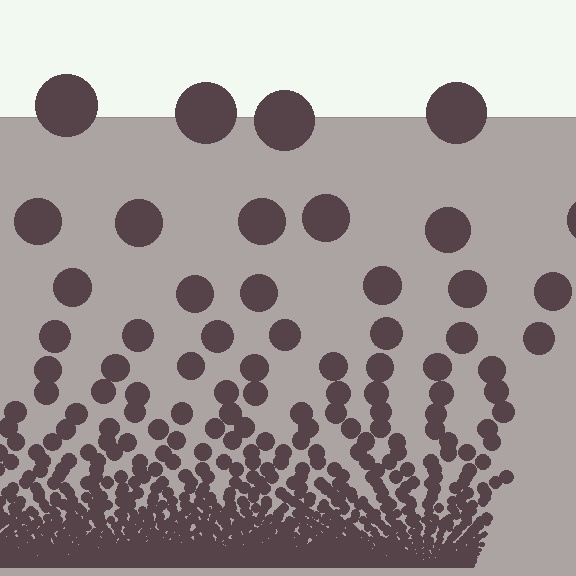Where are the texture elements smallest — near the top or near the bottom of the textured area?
Near the bottom.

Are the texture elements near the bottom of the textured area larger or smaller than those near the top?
Smaller. The gradient is inverted — elements near the bottom are smaller and denser.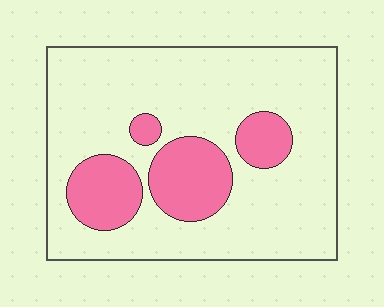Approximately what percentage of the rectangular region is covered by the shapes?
Approximately 20%.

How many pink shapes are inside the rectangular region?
4.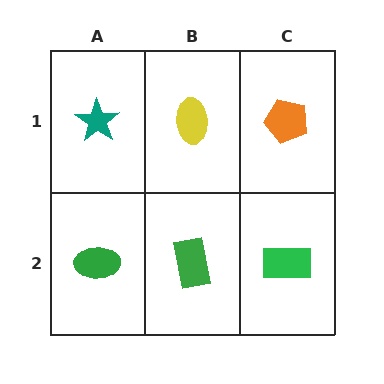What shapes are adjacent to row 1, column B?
A green rectangle (row 2, column B), a teal star (row 1, column A), an orange pentagon (row 1, column C).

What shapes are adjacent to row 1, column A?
A green ellipse (row 2, column A), a yellow ellipse (row 1, column B).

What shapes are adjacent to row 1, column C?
A green rectangle (row 2, column C), a yellow ellipse (row 1, column B).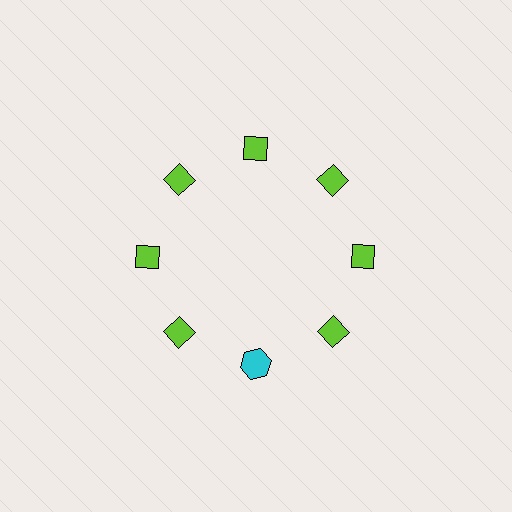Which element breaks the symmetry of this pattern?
The cyan hexagon at roughly the 6 o'clock position breaks the symmetry. All other shapes are lime diamonds.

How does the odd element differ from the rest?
It differs in both color (cyan instead of lime) and shape (hexagon instead of diamond).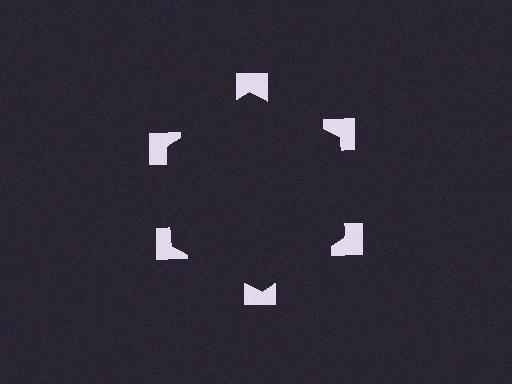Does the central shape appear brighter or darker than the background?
It typically appears slightly darker than the background, even though no actual brightness change is drawn.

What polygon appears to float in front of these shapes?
An illusory hexagon — its edges are inferred from the aligned wedge cuts in the notched squares, not physically drawn.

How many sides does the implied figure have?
6 sides.